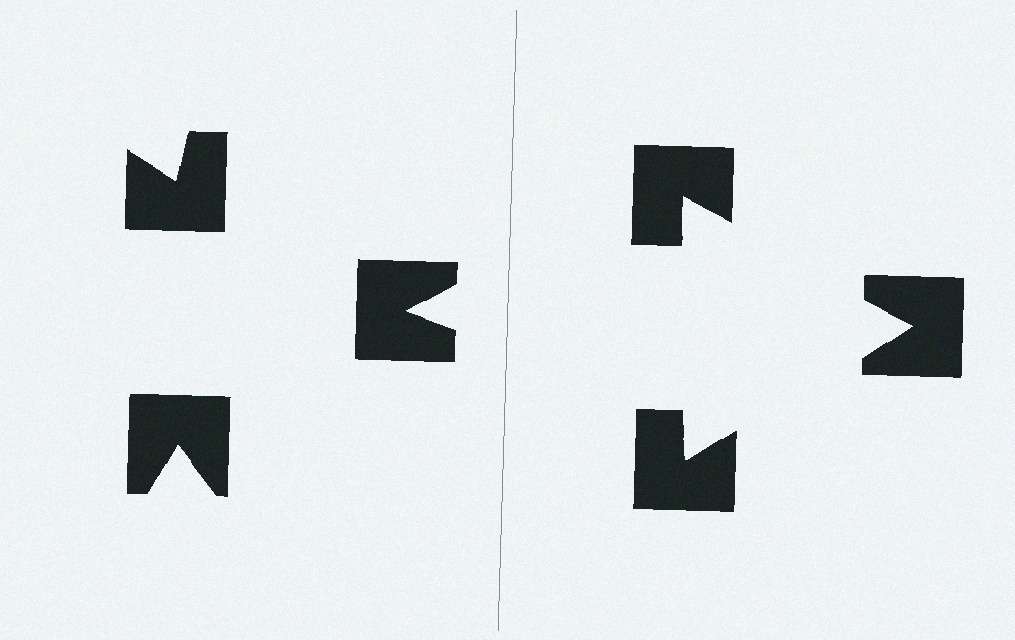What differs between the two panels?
The notched squares are positioned identically on both sides; only the wedge orientations differ. On the right they align to a triangle; on the left they are misaligned.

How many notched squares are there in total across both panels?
6 — 3 on each side.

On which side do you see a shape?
An illusory triangle appears on the right side. On the left side the wedge cuts are rotated, so no coherent shape forms.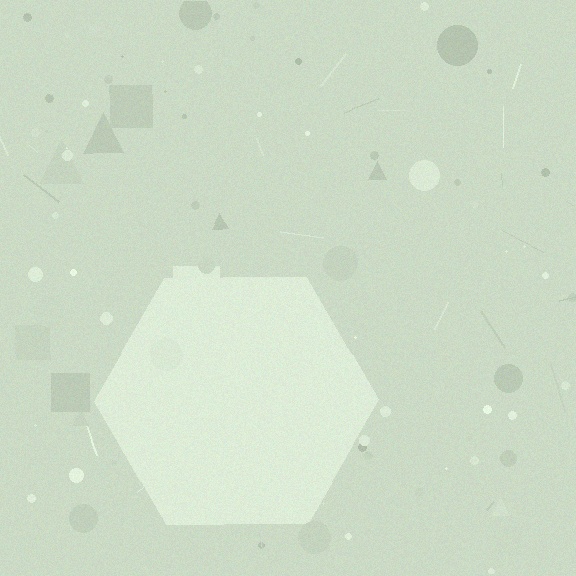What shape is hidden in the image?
A hexagon is hidden in the image.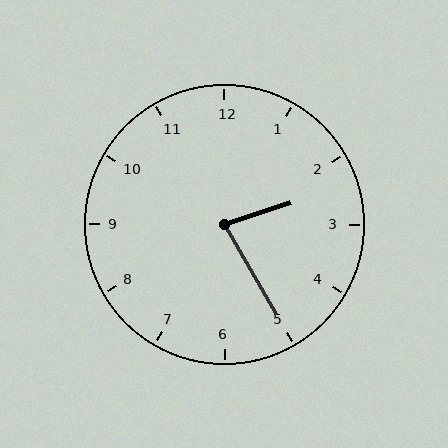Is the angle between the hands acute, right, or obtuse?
It is acute.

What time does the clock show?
2:25.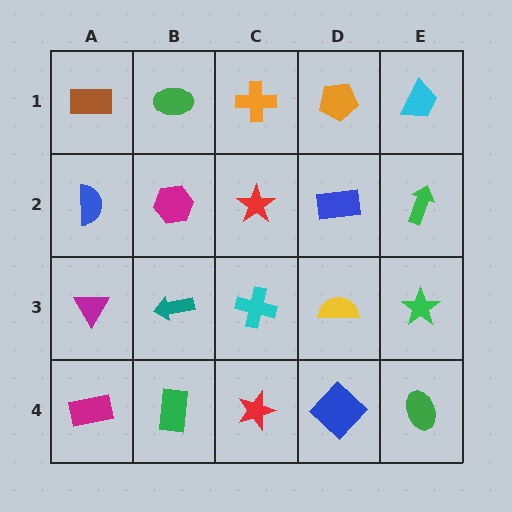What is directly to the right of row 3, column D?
A green star.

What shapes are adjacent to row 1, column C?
A red star (row 2, column C), a green ellipse (row 1, column B), an orange pentagon (row 1, column D).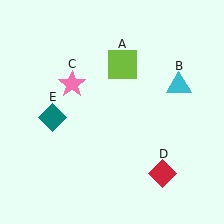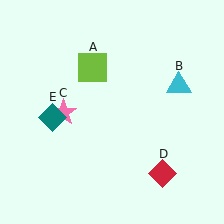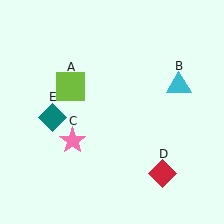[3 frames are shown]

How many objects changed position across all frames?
2 objects changed position: lime square (object A), pink star (object C).